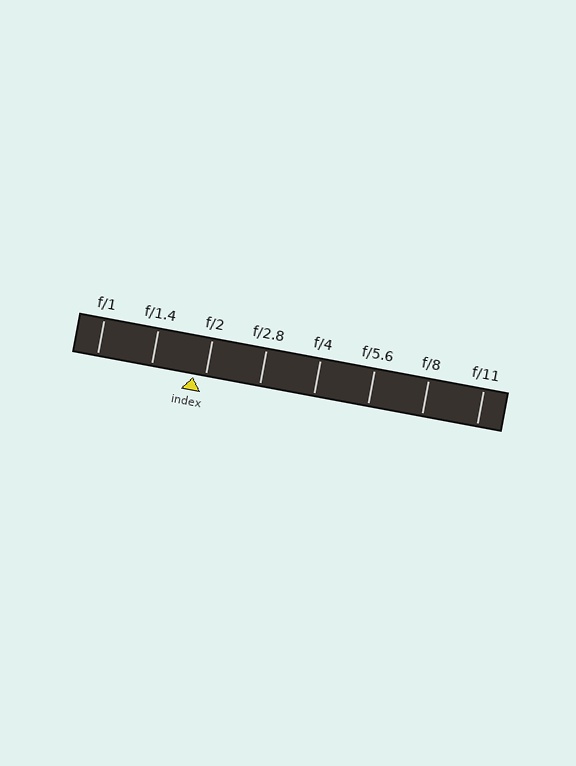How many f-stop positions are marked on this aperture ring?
There are 8 f-stop positions marked.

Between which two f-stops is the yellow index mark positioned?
The index mark is between f/1.4 and f/2.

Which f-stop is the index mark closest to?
The index mark is closest to f/2.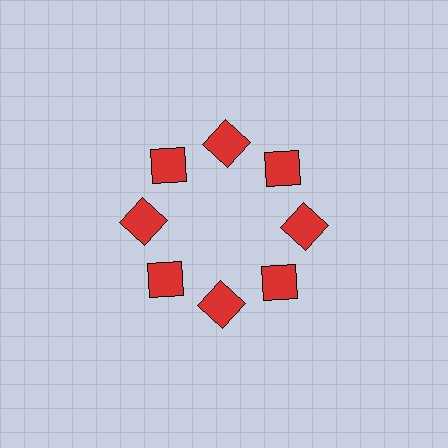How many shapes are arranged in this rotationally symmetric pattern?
There are 8 shapes, arranged in 8 groups of 1.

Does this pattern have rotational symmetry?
Yes, this pattern has 8-fold rotational symmetry. It looks the same after rotating 45 degrees around the center.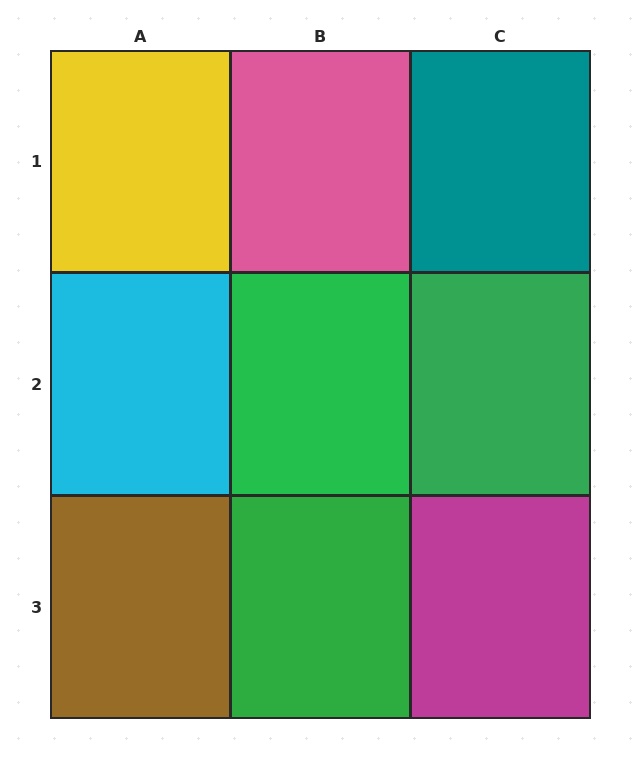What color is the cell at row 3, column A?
Brown.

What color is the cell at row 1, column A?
Yellow.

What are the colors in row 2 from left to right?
Cyan, green, green.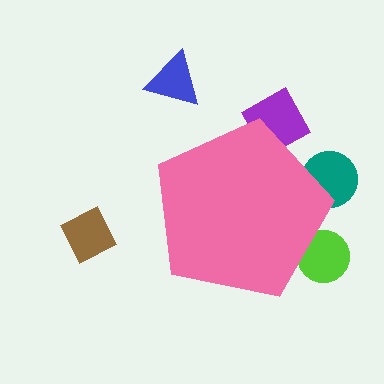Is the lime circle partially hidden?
Yes, the lime circle is partially hidden behind the pink pentagon.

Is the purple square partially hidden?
Yes, the purple square is partially hidden behind the pink pentagon.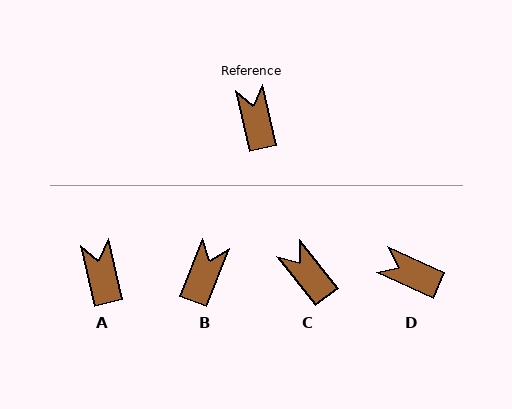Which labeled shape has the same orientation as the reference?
A.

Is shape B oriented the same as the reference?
No, it is off by about 35 degrees.